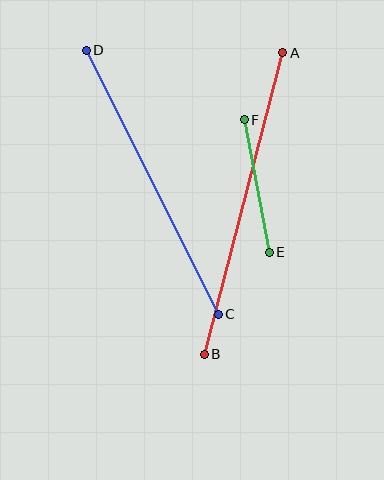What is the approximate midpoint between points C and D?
The midpoint is at approximately (152, 182) pixels.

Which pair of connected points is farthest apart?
Points A and B are farthest apart.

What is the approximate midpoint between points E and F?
The midpoint is at approximately (257, 186) pixels.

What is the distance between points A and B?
The distance is approximately 311 pixels.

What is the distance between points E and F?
The distance is approximately 135 pixels.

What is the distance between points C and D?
The distance is approximately 295 pixels.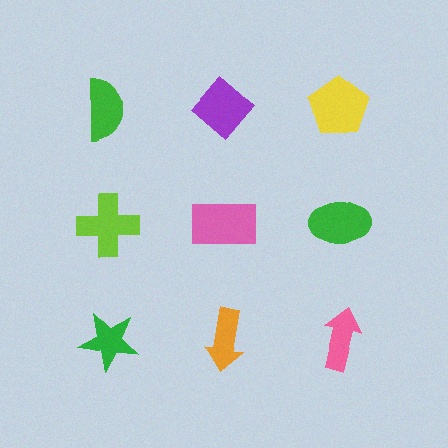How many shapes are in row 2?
3 shapes.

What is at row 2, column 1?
A lime cross.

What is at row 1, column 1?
A green semicircle.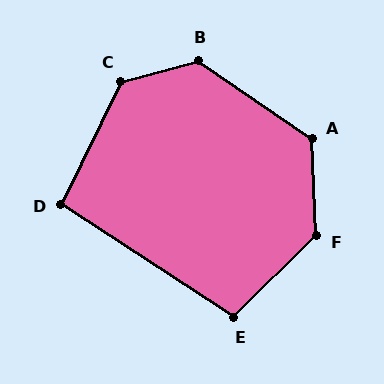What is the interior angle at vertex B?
Approximately 131 degrees (obtuse).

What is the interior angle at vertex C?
Approximately 131 degrees (obtuse).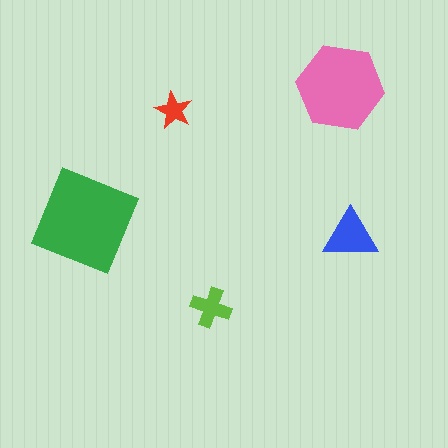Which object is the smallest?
The red star.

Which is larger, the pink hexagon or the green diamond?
The green diamond.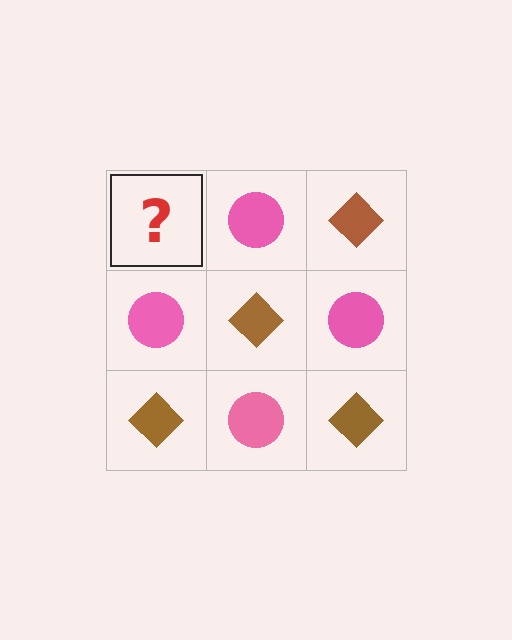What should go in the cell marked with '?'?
The missing cell should contain a brown diamond.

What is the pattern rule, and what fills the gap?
The rule is that it alternates brown diamond and pink circle in a checkerboard pattern. The gap should be filled with a brown diamond.